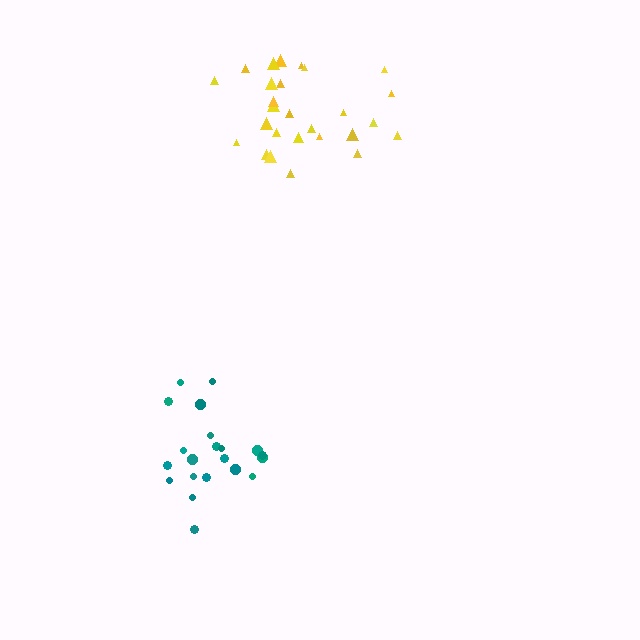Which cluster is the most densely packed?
Teal.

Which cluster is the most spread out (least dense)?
Yellow.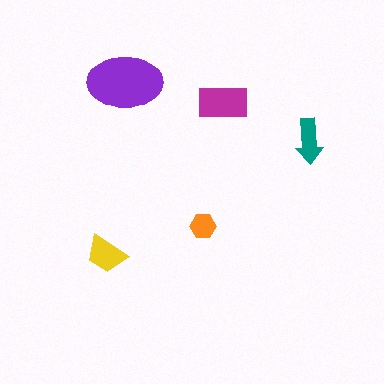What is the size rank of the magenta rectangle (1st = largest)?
2nd.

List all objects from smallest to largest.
The orange hexagon, the teal arrow, the yellow trapezoid, the magenta rectangle, the purple ellipse.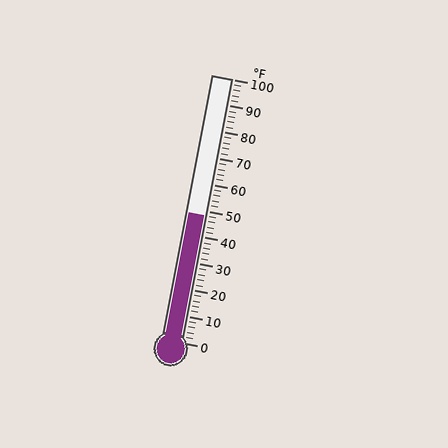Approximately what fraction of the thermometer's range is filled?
The thermometer is filled to approximately 50% of its range.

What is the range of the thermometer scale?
The thermometer scale ranges from 0°F to 100°F.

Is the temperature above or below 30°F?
The temperature is above 30°F.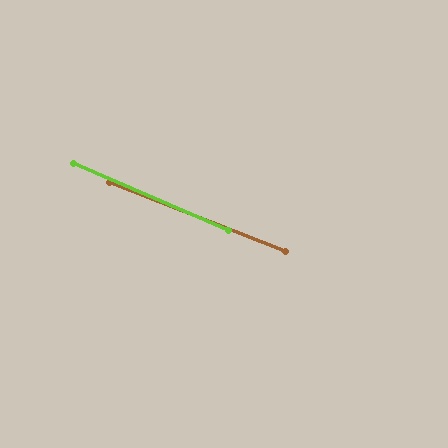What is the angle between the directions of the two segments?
Approximately 2 degrees.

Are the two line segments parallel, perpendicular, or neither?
Parallel — their directions differ by only 1.8°.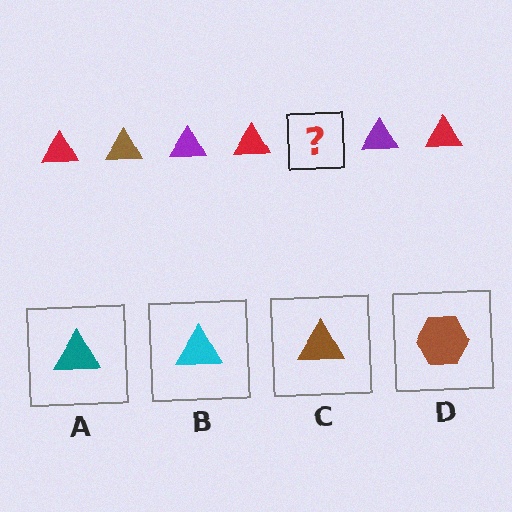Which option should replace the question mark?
Option C.